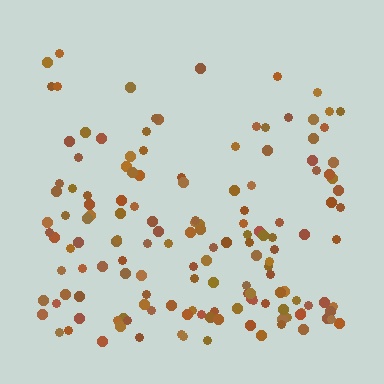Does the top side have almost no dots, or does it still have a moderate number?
Still a moderate number, just noticeably fewer than the bottom.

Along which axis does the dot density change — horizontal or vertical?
Vertical.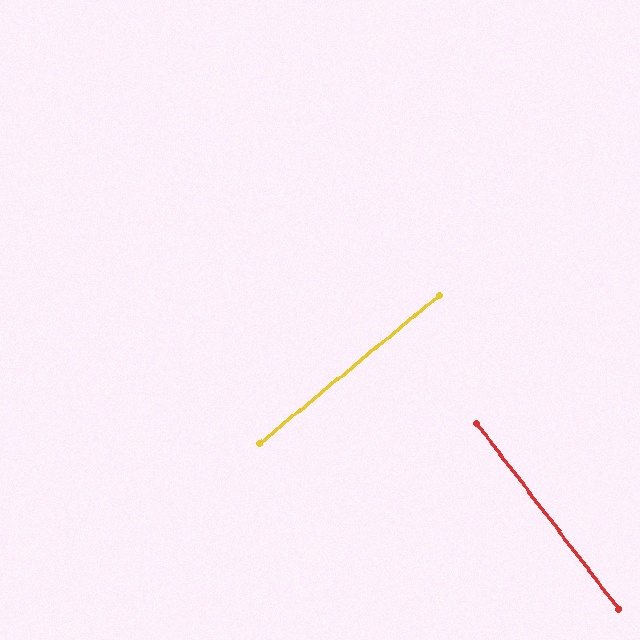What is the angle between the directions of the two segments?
Approximately 88 degrees.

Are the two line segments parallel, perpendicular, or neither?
Perpendicular — they meet at approximately 88°.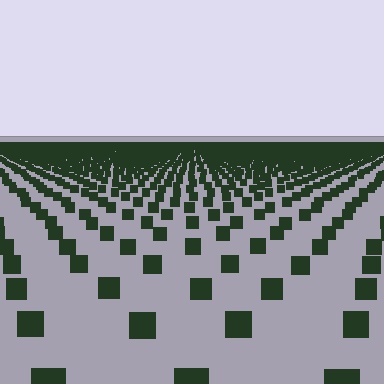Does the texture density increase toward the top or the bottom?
Density increases toward the top.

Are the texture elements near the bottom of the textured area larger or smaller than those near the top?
Larger. Near the bottom, elements are closer to the viewer and appear at a bigger on-screen size.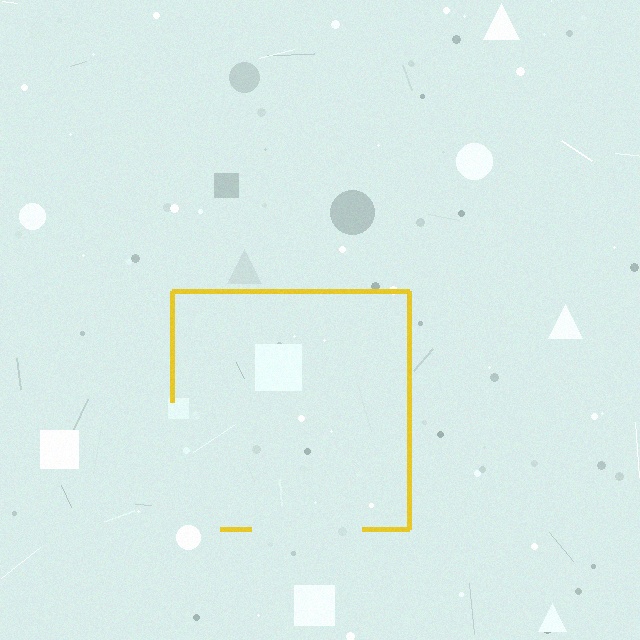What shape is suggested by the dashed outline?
The dashed outline suggests a square.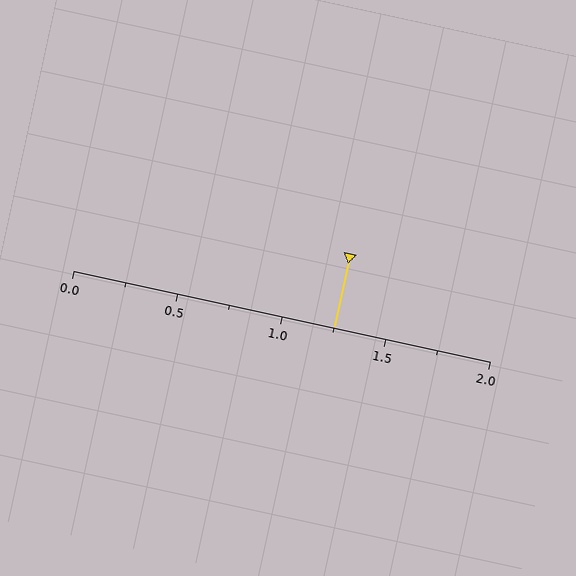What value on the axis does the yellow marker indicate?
The marker indicates approximately 1.25.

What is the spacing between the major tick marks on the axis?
The major ticks are spaced 0.5 apart.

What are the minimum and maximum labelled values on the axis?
The axis runs from 0.0 to 2.0.